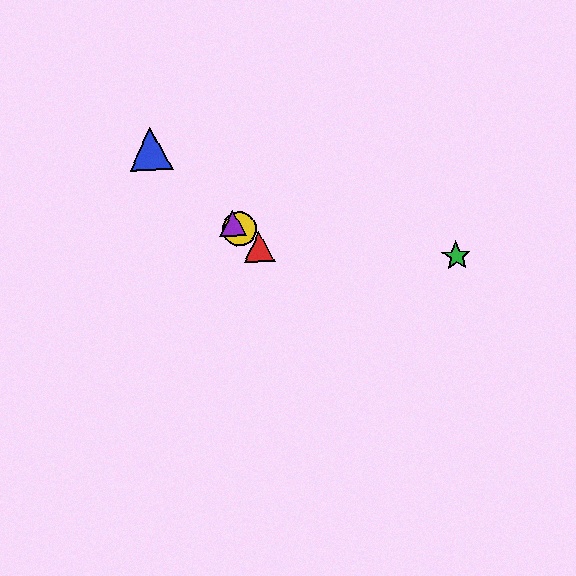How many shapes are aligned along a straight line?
4 shapes (the red triangle, the blue triangle, the yellow circle, the purple triangle) are aligned along a straight line.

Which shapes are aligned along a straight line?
The red triangle, the blue triangle, the yellow circle, the purple triangle are aligned along a straight line.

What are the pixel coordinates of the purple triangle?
The purple triangle is at (233, 223).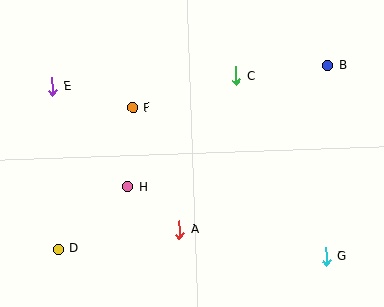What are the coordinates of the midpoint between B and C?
The midpoint between B and C is at (282, 71).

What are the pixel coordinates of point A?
Point A is at (179, 230).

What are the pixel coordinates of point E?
Point E is at (53, 86).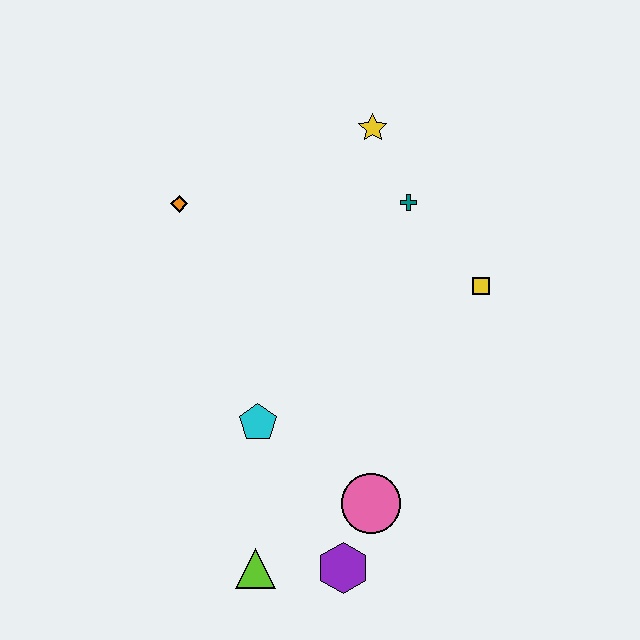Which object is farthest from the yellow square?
The lime triangle is farthest from the yellow square.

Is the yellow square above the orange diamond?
No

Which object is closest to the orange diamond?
The yellow star is closest to the orange diamond.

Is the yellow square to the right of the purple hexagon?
Yes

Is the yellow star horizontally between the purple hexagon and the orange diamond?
No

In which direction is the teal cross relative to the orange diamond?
The teal cross is to the right of the orange diamond.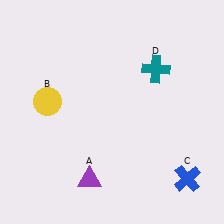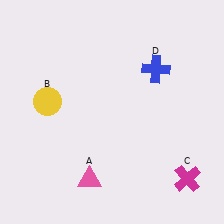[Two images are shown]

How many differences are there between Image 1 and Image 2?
There are 3 differences between the two images.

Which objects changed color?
A changed from purple to pink. C changed from blue to magenta. D changed from teal to blue.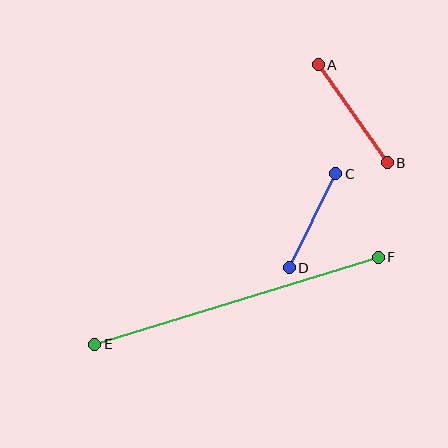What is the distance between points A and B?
The distance is approximately 120 pixels.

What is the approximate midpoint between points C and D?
The midpoint is at approximately (313, 221) pixels.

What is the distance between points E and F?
The distance is approximately 296 pixels.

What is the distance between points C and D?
The distance is approximately 105 pixels.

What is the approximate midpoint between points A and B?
The midpoint is at approximately (353, 114) pixels.